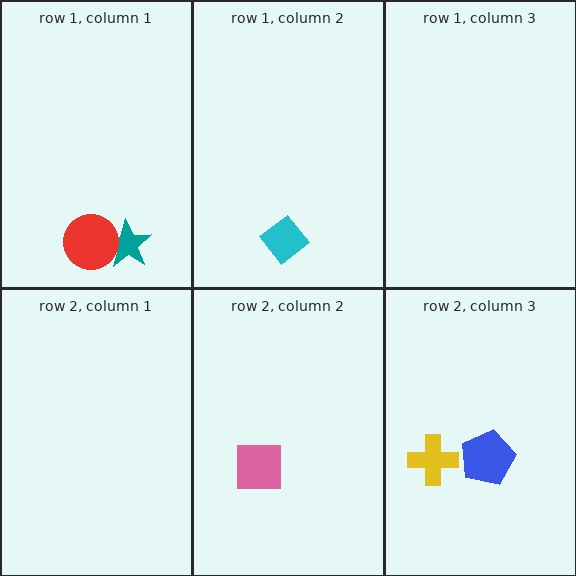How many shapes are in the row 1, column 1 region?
2.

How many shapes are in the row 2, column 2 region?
1.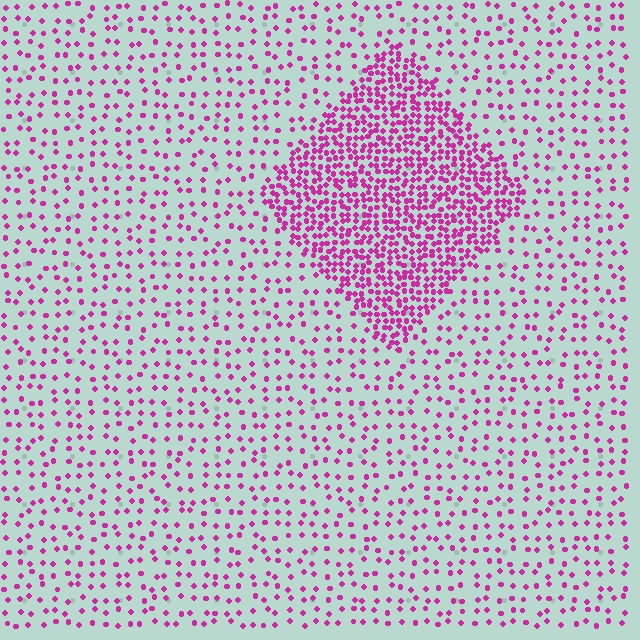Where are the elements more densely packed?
The elements are more densely packed inside the diamond boundary.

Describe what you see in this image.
The image contains small magenta elements arranged at two different densities. A diamond-shaped region is visible where the elements are more densely packed than the surrounding area.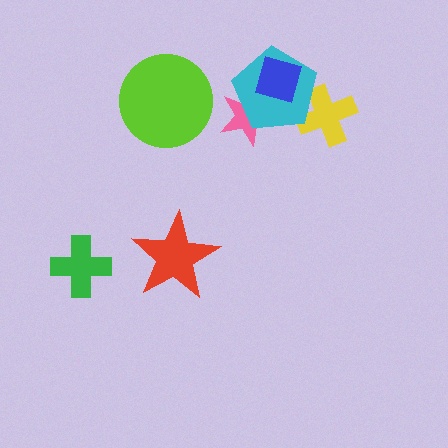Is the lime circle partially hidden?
No, no other shape covers it.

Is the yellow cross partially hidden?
Yes, it is partially covered by another shape.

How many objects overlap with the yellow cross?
1 object overlaps with the yellow cross.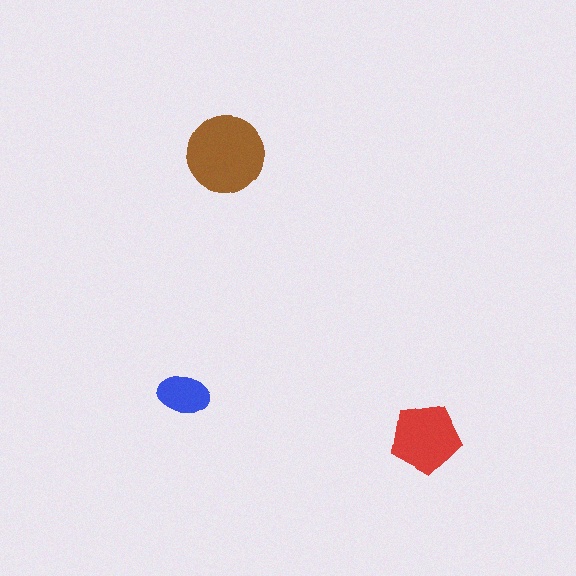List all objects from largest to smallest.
The brown circle, the red pentagon, the blue ellipse.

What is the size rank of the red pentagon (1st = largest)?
2nd.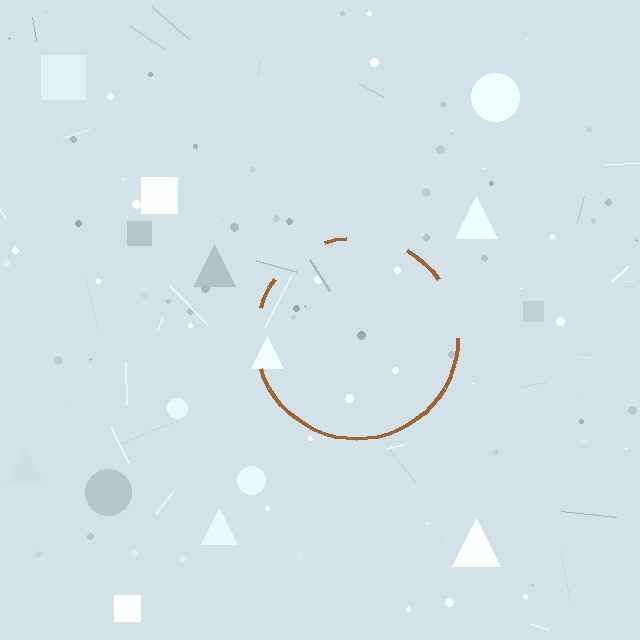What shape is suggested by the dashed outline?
The dashed outline suggests a circle.